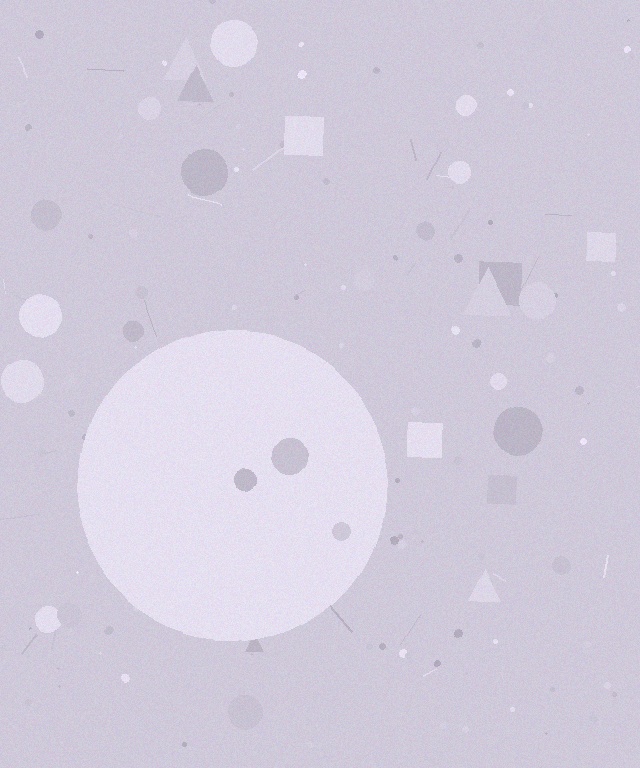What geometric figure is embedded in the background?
A circle is embedded in the background.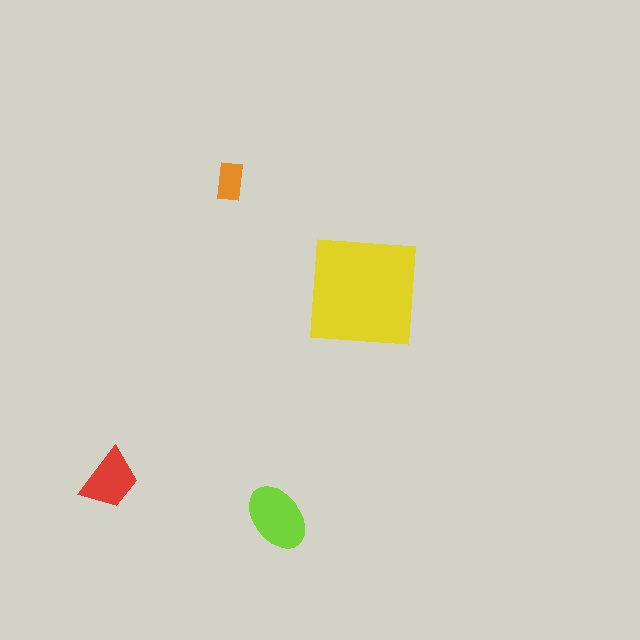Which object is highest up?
The orange rectangle is topmost.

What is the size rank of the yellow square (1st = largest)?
1st.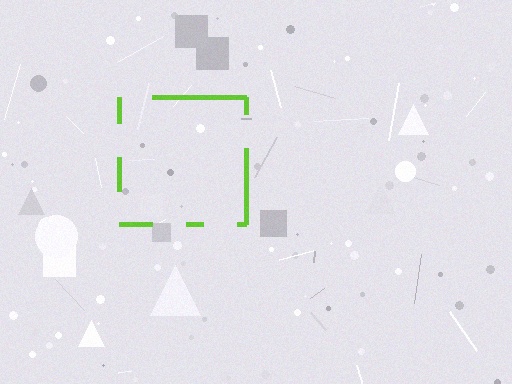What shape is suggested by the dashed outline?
The dashed outline suggests a square.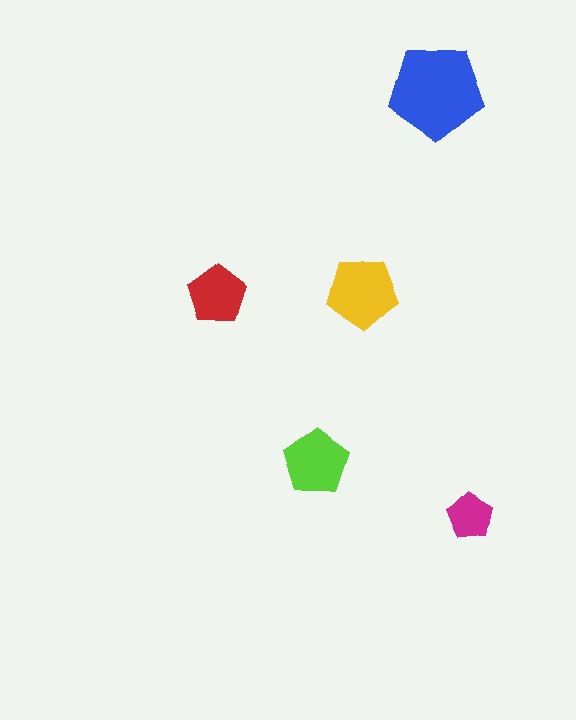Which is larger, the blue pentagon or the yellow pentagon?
The blue one.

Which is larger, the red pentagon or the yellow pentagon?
The yellow one.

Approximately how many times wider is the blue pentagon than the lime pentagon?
About 1.5 times wider.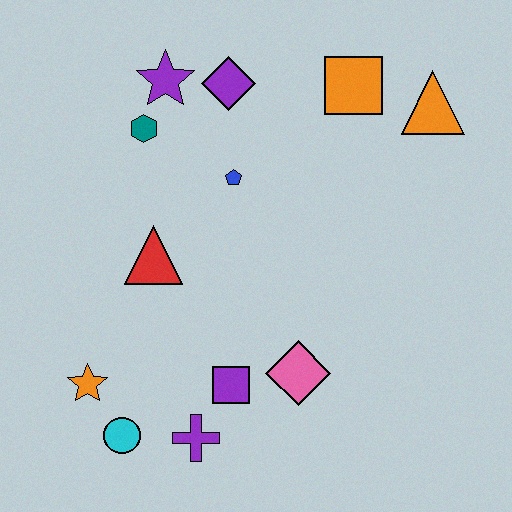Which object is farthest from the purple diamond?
The cyan circle is farthest from the purple diamond.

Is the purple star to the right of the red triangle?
Yes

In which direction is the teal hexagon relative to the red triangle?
The teal hexagon is above the red triangle.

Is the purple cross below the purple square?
Yes